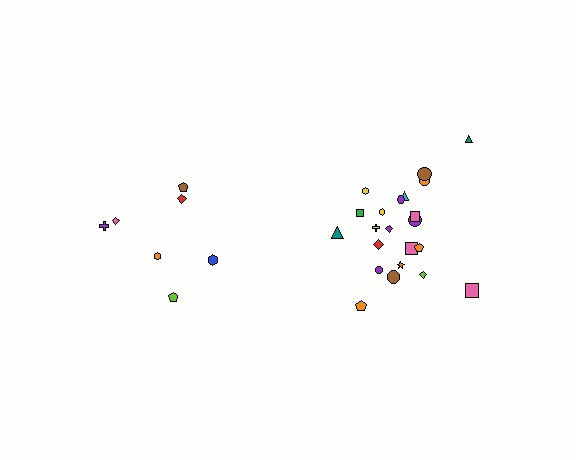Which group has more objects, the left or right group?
The right group.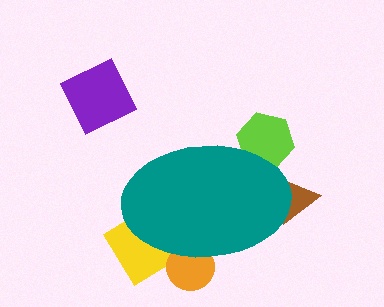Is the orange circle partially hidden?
Yes, the orange circle is partially hidden behind the teal ellipse.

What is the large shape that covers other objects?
A teal ellipse.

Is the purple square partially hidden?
No, the purple square is fully visible.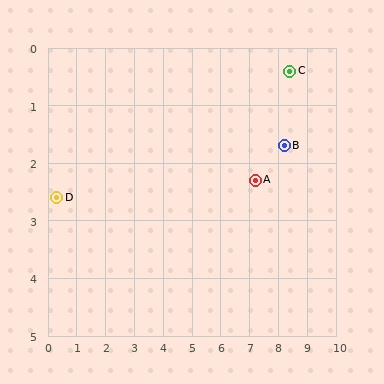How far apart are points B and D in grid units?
Points B and D are about 8.0 grid units apart.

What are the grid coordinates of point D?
Point D is at approximately (0.3, 2.6).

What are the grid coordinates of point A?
Point A is at approximately (7.2, 2.3).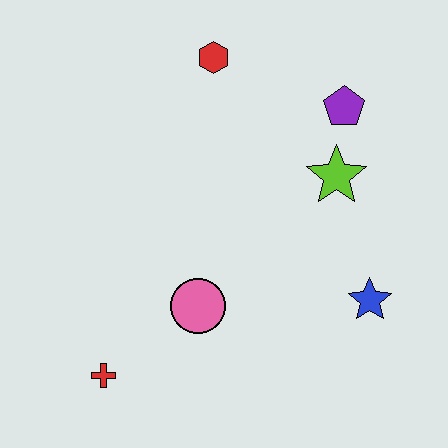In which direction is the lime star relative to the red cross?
The lime star is to the right of the red cross.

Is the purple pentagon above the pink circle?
Yes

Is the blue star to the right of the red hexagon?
Yes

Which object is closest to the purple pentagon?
The lime star is closest to the purple pentagon.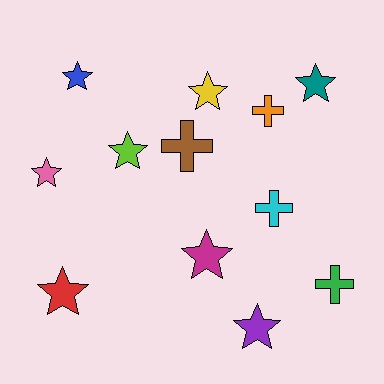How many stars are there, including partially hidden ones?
There are 8 stars.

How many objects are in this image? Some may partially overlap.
There are 12 objects.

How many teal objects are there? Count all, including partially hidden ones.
There is 1 teal object.